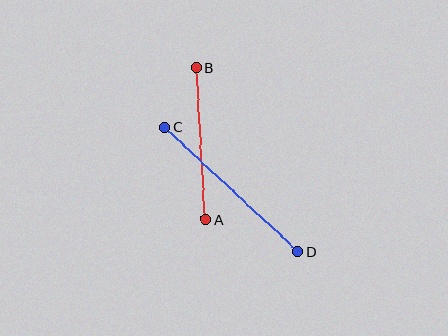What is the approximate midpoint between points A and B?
The midpoint is at approximately (201, 143) pixels.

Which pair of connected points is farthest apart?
Points C and D are farthest apart.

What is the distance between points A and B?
The distance is approximately 152 pixels.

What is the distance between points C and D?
The distance is approximately 183 pixels.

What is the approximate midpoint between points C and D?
The midpoint is at approximately (231, 189) pixels.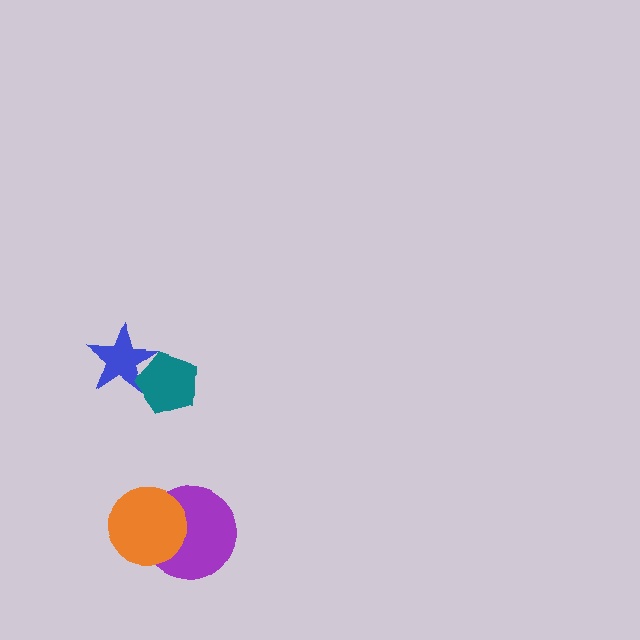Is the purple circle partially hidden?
Yes, it is partially covered by another shape.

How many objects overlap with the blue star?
1 object overlaps with the blue star.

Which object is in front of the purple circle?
The orange circle is in front of the purple circle.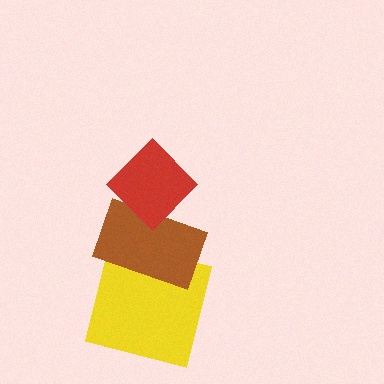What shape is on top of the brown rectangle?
The red diamond is on top of the brown rectangle.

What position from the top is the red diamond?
The red diamond is 1st from the top.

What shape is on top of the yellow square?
The brown rectangle is on top of the yellow square.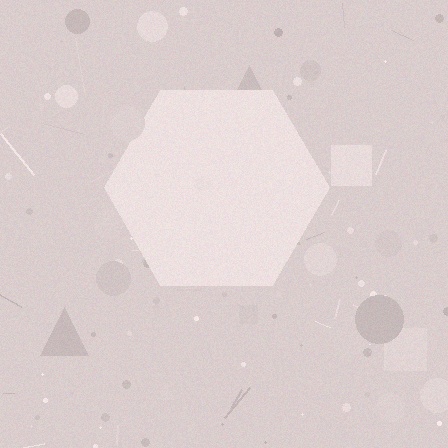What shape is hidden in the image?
A hexagon is hidden in the image.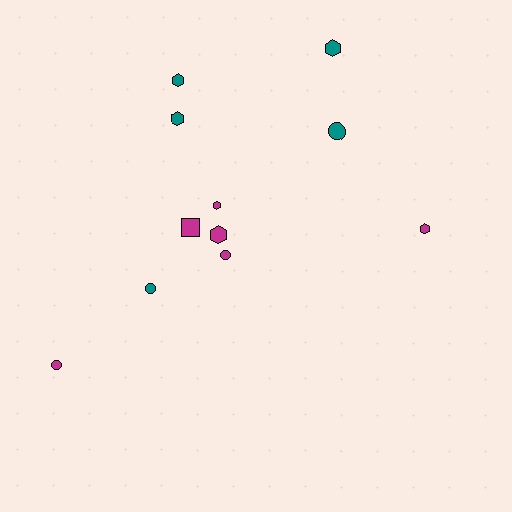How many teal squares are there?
There are no teal squares.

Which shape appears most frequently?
Hexagon, with 6 objects.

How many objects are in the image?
There are 11 objects.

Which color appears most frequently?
Magenta, with 6 objects.